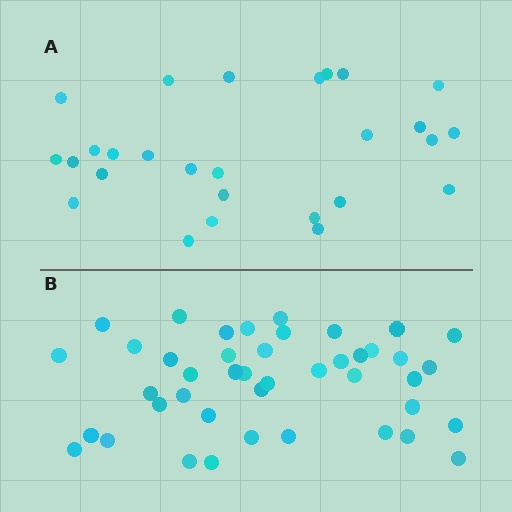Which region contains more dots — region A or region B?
Region B (the bottom region) has more dots.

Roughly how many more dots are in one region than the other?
Region B has approximately 15 more dots than region A.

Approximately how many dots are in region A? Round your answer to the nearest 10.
About 30 dots. (The exact count is 27, which rounds to 30.)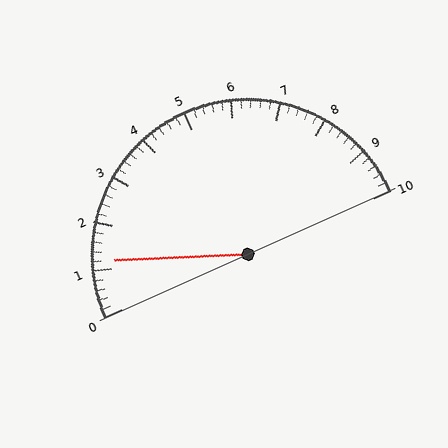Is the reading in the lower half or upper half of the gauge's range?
The reading is in the lower half of the range (0 to 10).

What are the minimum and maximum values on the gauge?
The gauge ranges from 0 to 10.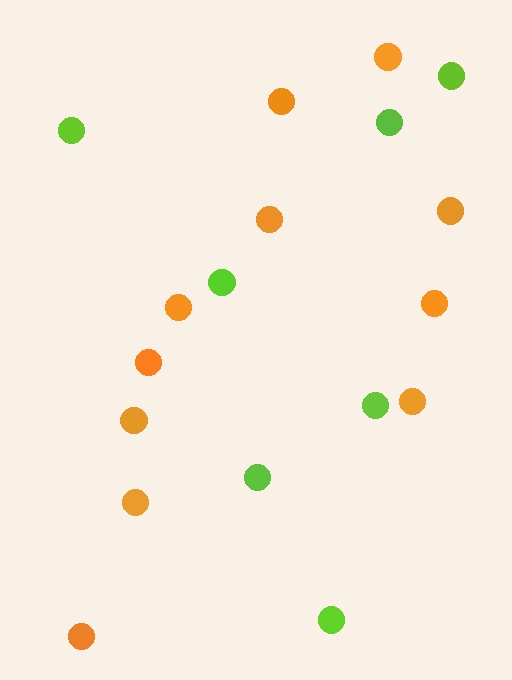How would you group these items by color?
There are 2 groups: one group of orange circles (11) and one group of lime circles (7).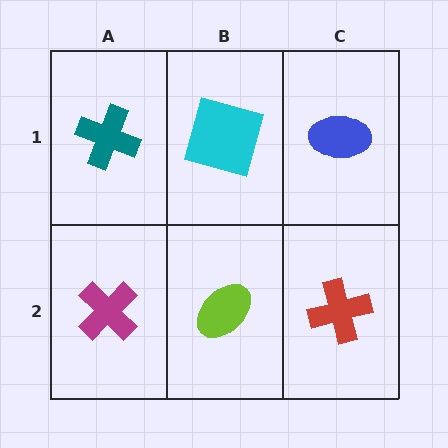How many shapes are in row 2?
3 shapes.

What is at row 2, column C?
A red cross.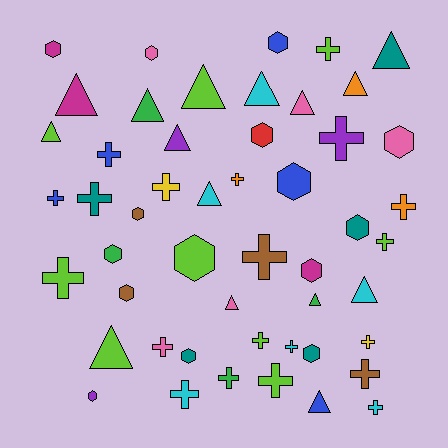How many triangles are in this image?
There are 15 triangles.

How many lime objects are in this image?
There are 9 lime objects.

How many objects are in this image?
There are 50 objects.